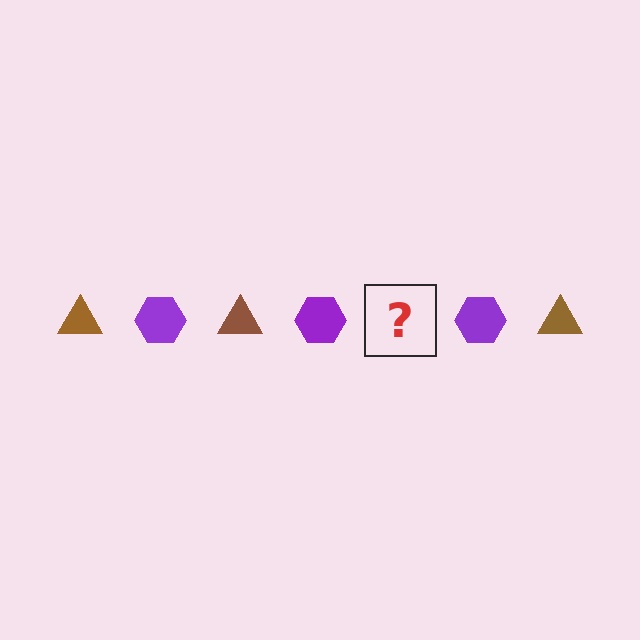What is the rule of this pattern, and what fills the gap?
The rule is that the pattern alternates between brown triangle and purple hexagon. The gap should be filled with a brown triangle.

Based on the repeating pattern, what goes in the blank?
The blank should be a brown triangle.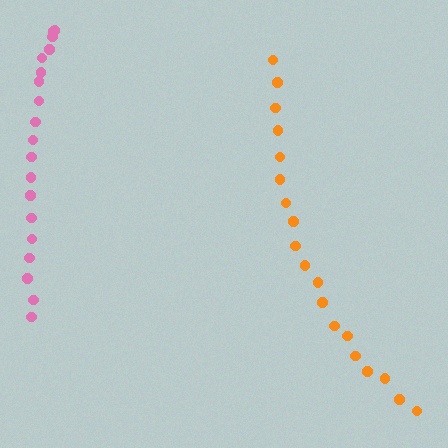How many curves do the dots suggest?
There are 2 distinct paths.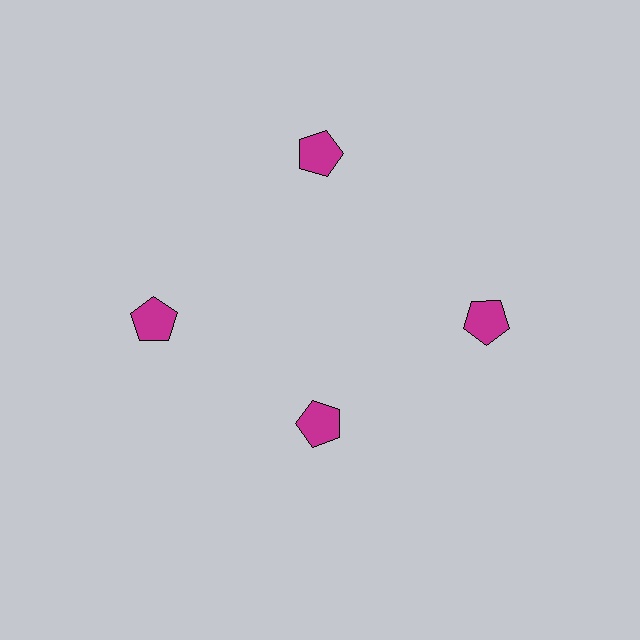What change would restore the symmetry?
The symmetry would be restored by moving it outward, back onto the ring so that all 4 pentagons sit at equal angles and equal distance from the center.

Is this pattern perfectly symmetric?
No. The 4 magenta pentagons are arranged in a ring, but one element near the 6 o'clock position is pulled inward toward the center, breaking the 4-fold rotational symmetry.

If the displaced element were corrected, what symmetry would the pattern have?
It would have 4-fold rotational symmetry — the pattern would map onto itself every 90 degrees.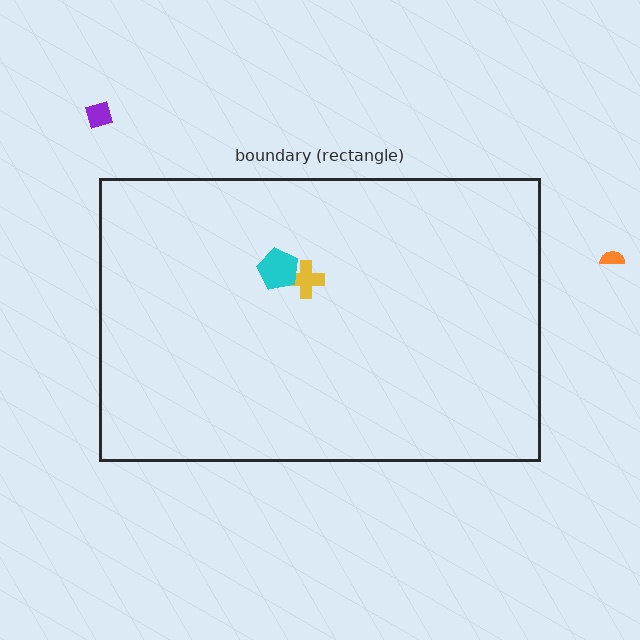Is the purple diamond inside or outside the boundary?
Outside.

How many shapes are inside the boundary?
2 inside, 2 outside.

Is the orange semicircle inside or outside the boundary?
Outside.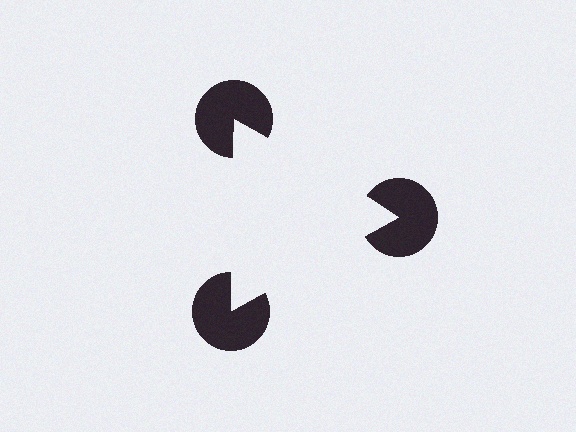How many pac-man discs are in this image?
There are 3 — one at each vertex of the illusory triangle.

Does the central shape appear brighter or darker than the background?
It typically appears slightly brighter than the background, even though no actual brightness change is drawn.